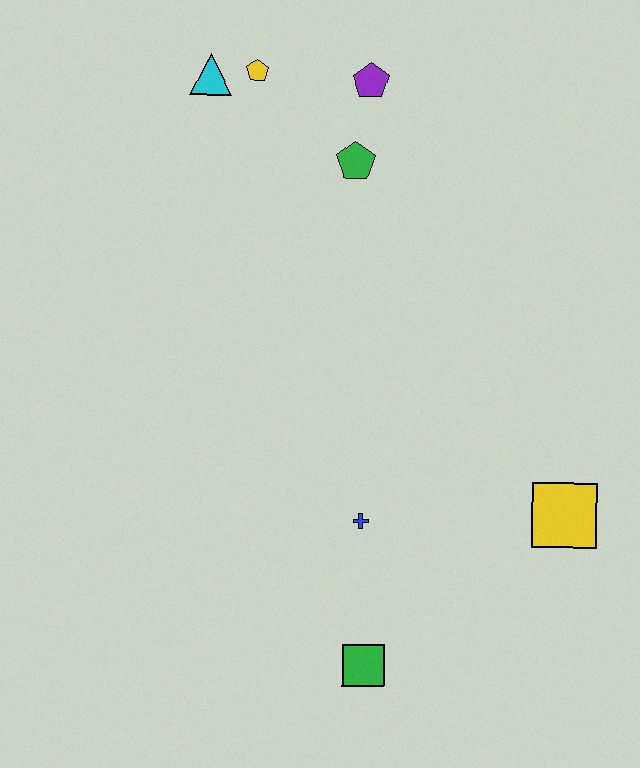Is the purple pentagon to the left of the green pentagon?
No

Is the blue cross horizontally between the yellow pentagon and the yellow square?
Yes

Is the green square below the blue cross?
Yes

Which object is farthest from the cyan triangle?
The green square is farthest from the cyan triangle.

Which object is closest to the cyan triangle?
The yellow pentagon is closest to the cyan triangle.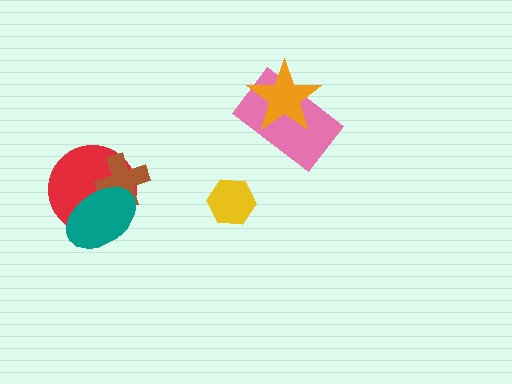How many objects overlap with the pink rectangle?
1 object overlaps with the pink rectangle.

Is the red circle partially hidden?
Yes, it is partially covered by another shape.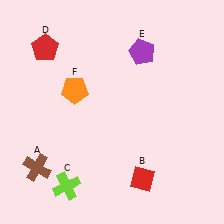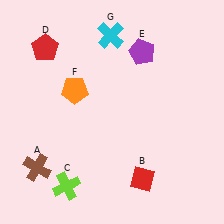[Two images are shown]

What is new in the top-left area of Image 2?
A cyan cross (G) was added in the top-left area of Image 2.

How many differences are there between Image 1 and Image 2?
There is 1 difference between the two images.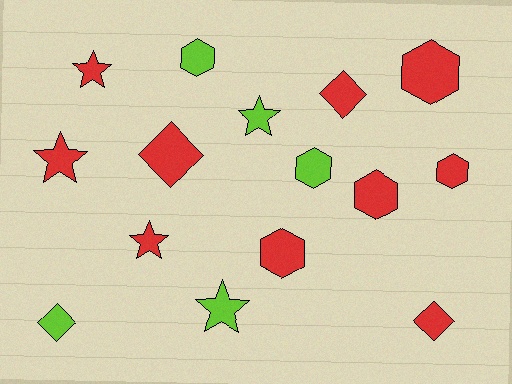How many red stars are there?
There are 3 red stars.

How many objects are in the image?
There are 15 objects.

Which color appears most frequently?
Red, with 10 objects.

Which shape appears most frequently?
Hexagon, with 6 objects.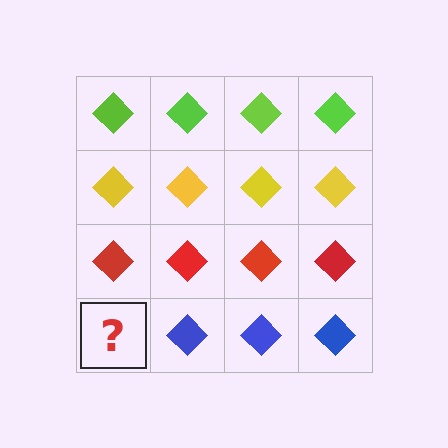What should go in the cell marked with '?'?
The missing cell should contain a blue diamond.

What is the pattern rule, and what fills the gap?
The rule is that each row has a consistent color. The gap should be filled with a blue diamond.